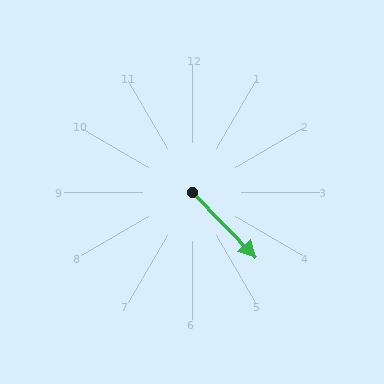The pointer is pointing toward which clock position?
Roughly 5 o'clock.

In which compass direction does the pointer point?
Southeast.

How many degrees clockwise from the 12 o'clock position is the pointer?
Approximately 136 degrees.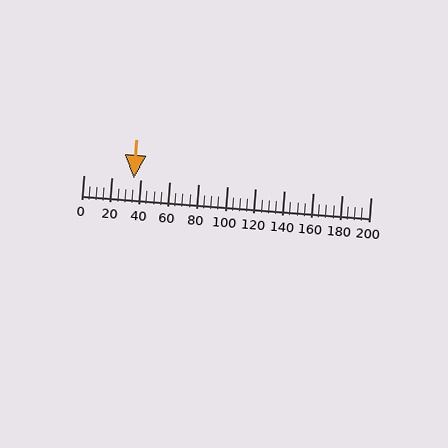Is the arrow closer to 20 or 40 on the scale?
The arrow is closer to 40.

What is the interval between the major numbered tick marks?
The major tick marks are spaced 20 units apart.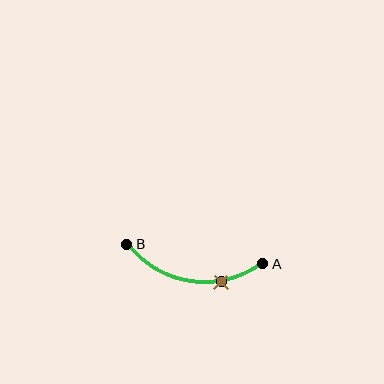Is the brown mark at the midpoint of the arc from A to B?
No. The brown mark lies on the arc but is closer to endpoint A. The arc midpoint would be at the point on the curve equidistant along the arc from both A and B.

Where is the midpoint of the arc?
The arc midpoint is the point on the curve farthest from the straight line joining A and B. It sits below that line.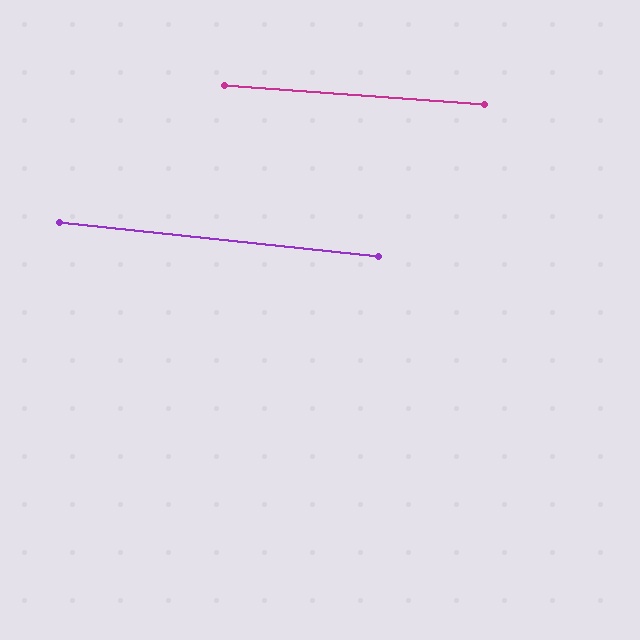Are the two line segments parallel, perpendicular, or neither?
Parallel — their directions differ by only 1.8°.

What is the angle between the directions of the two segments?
Approximately 2 degrees.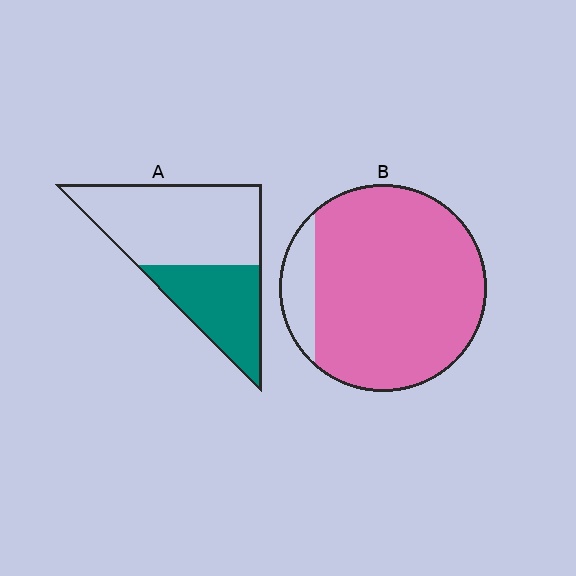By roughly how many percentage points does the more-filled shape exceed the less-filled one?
By roughly 50 percentage points (B over A).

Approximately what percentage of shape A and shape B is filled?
A is approximately 35% and B is approximately 90%.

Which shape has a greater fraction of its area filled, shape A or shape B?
Shape B.